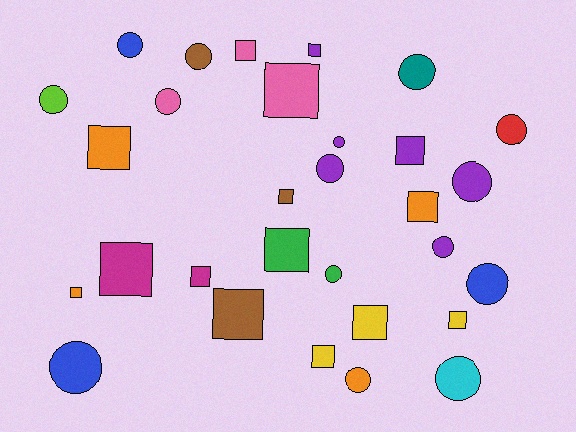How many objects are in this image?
There are 30 objects.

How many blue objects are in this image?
There are 3 blue objects.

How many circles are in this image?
There are 15 circles.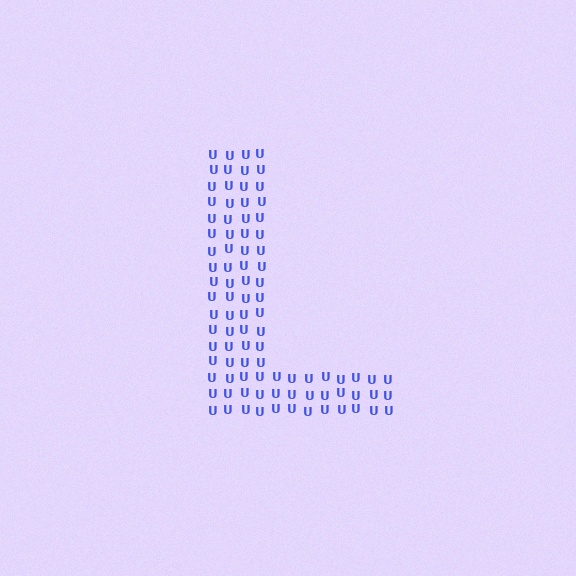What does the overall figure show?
The overall figure shows the letter L.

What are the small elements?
The small elements are letter U's.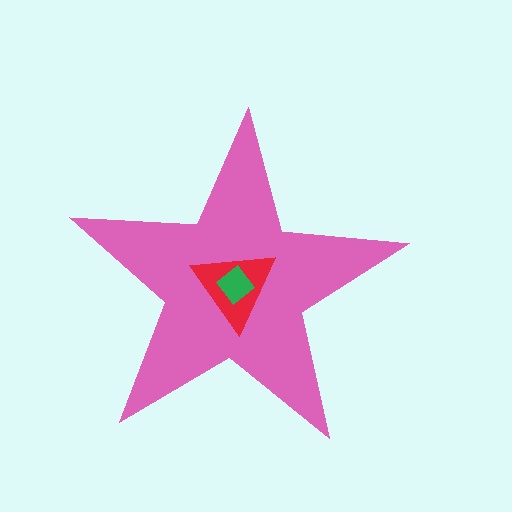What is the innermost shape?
The green diamond.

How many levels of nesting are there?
3.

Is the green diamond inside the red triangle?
Yes.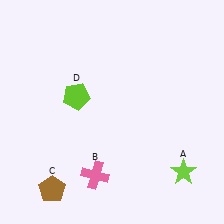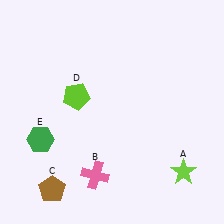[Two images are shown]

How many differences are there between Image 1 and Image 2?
There is 1 difference between the two images.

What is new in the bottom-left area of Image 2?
A green hexagon (E) was added in the bottom-left area of Image 2.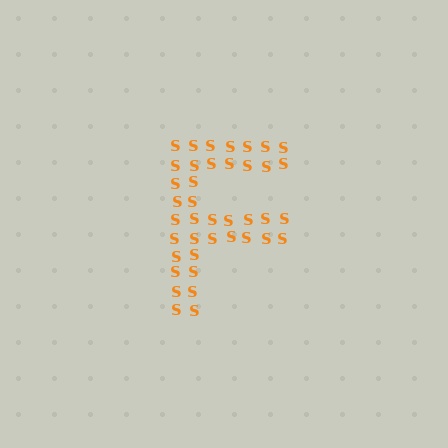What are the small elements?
The small elements are letter S's.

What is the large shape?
The large shape is the letter F.